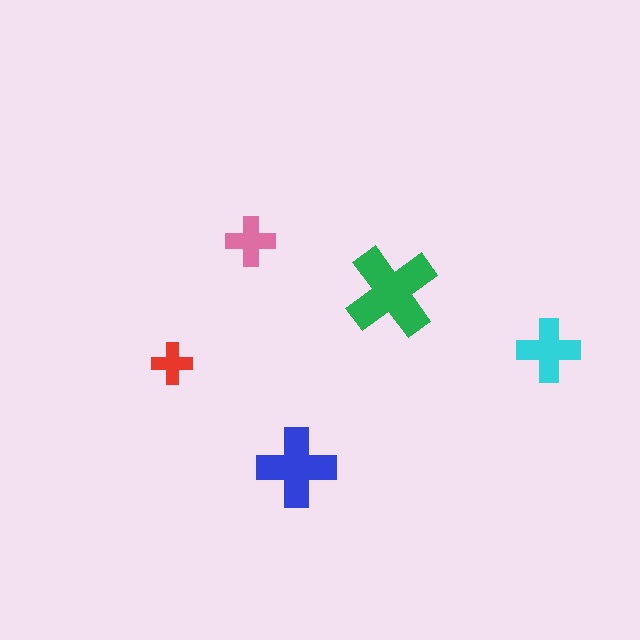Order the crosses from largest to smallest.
the green one, the blue one, the cyan one, the pink one, the red one.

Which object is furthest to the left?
The red cross is leftmost.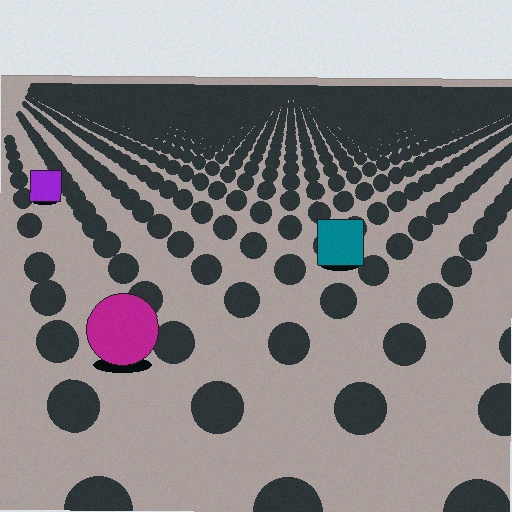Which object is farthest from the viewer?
The purple square is farthest from the viewer. It appears smaller and the ground texture around it is denser.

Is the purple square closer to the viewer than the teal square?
No. The teal square is closer — you can tell from the texture gradient: the ground texture is coarser near it.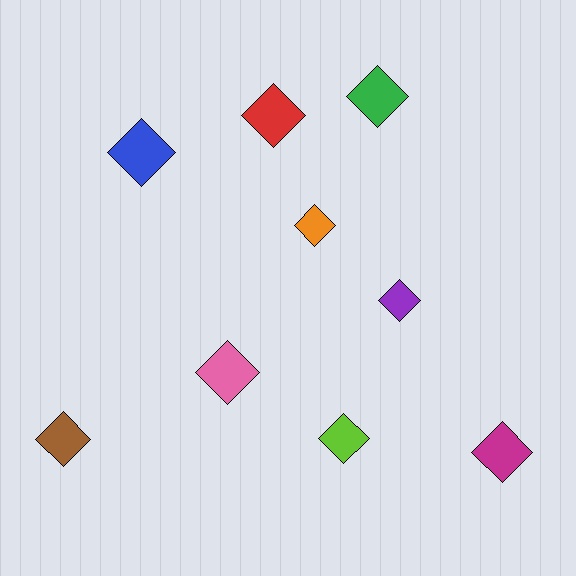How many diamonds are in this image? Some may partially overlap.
There are 9 diamonds.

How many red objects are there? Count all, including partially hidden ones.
There is 1 red object.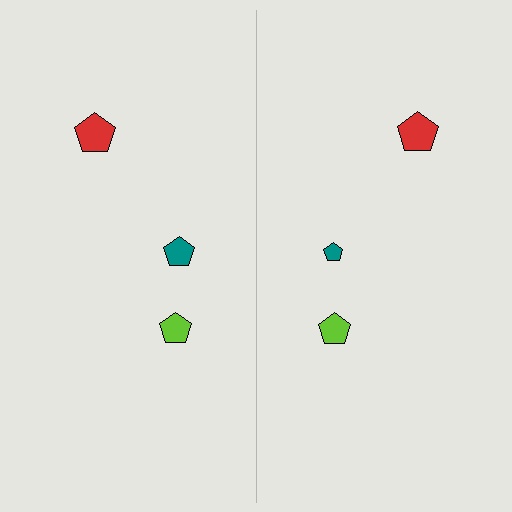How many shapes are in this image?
There are 6 shapes in this image.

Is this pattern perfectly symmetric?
No, the pattern is not perfectly symmetric. The teal pentagon on the right side has a different size than its mirror counterpart.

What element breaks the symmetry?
The teal pentagon on the right side has a different size than its mirror counterpart.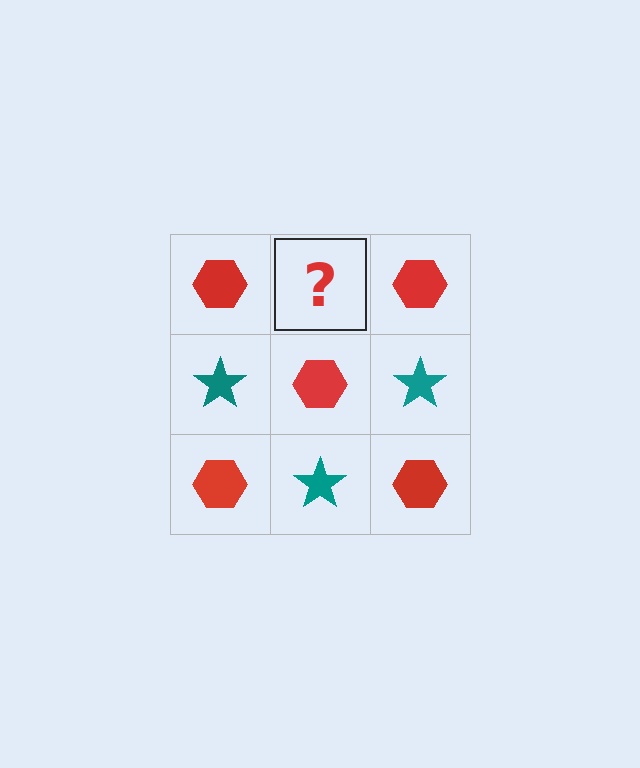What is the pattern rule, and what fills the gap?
The rule is that it alternates red hexagon and teal star in a checkerboard pattern. The gap should be filled with a teal star.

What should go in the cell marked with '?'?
The missing cell should contain a teal star.